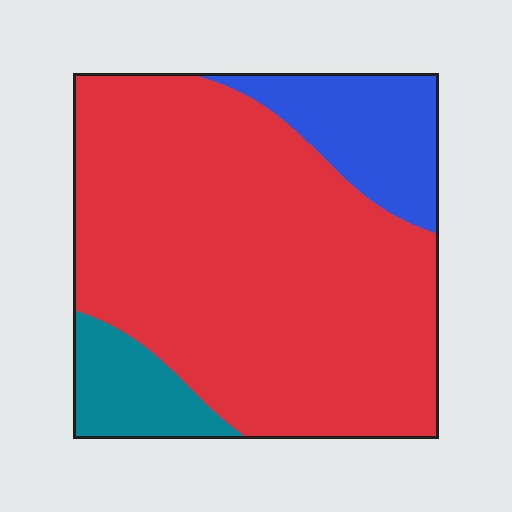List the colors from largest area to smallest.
From largest to smallest: red, blue, teal.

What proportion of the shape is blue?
Blue covers 15% of the shape.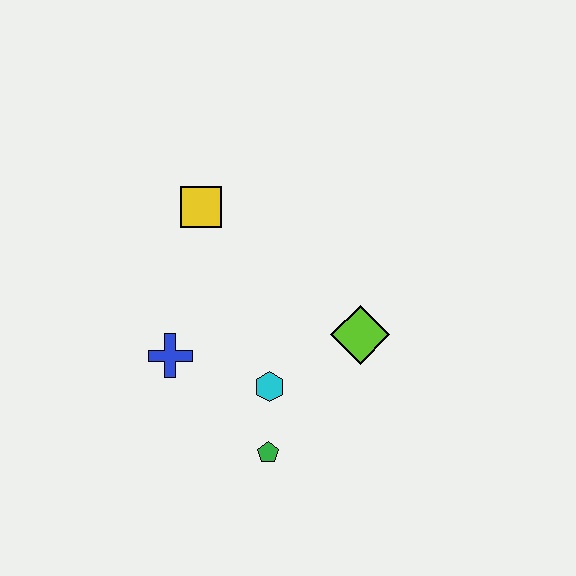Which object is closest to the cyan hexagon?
The green pentagon is closest to the cyan hexagon.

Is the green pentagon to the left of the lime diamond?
Yes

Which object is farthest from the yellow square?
The green pentagon is farthest from the yellow square.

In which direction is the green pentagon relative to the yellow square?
The green pentagon is below the yellow square.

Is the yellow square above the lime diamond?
Yes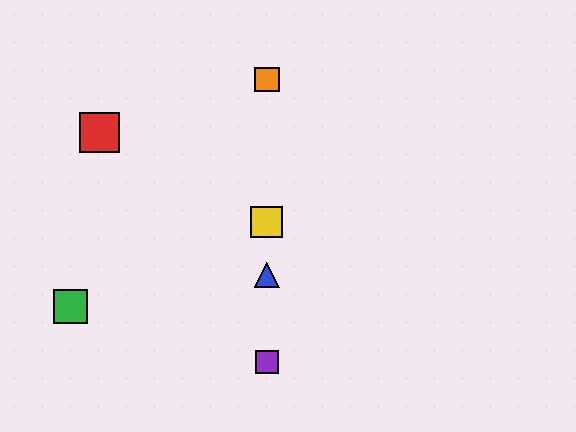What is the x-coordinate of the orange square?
The orange square is at x≈267.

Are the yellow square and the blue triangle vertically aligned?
Yes, both are at x≈267.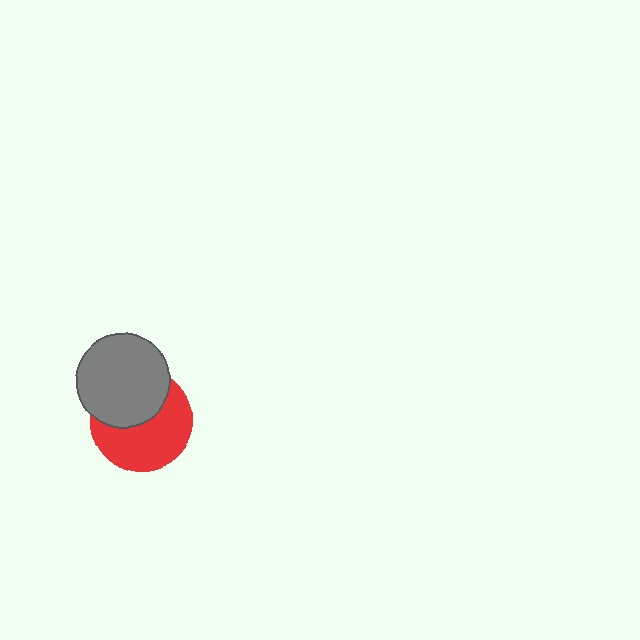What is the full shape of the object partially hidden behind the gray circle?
The partially hidden object is a red circle.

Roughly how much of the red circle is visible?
About half of it is visible (roughly 58%).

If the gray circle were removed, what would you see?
You would see the complete red circle.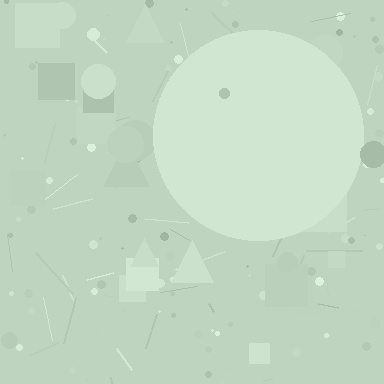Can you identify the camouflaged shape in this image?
The camouflaged shape is a circle.